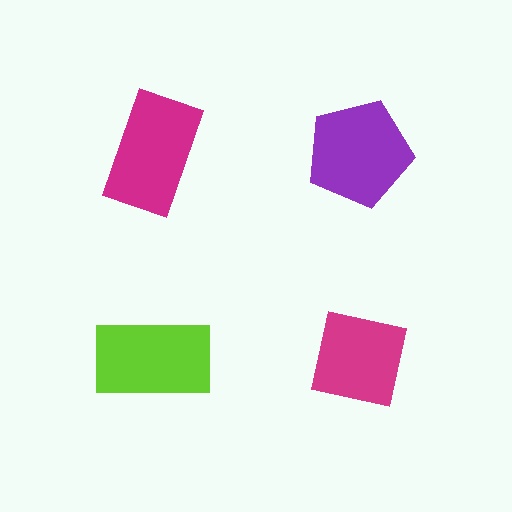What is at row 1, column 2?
A purple pentagon.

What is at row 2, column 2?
A magenta square.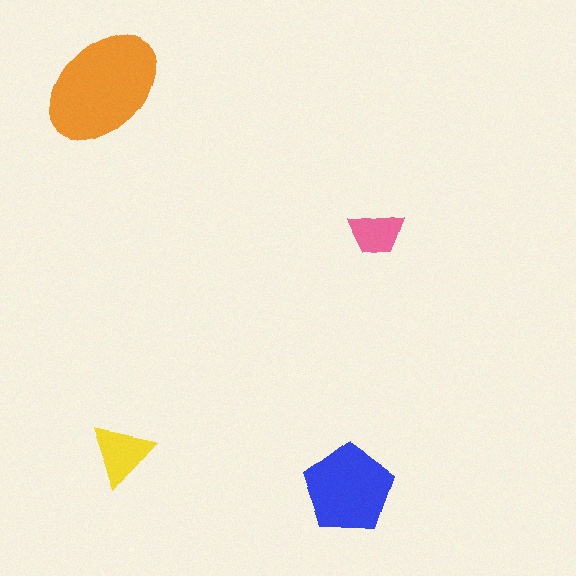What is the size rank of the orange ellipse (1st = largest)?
1st.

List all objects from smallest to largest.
The pink trapezoid, the yellow triangle, the blue pentagon, the orange ellipse.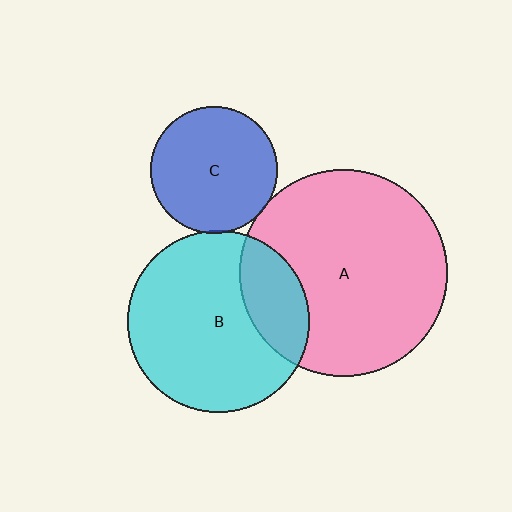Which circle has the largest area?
Circle A (pink).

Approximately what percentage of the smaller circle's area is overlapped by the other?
Approximately 5%.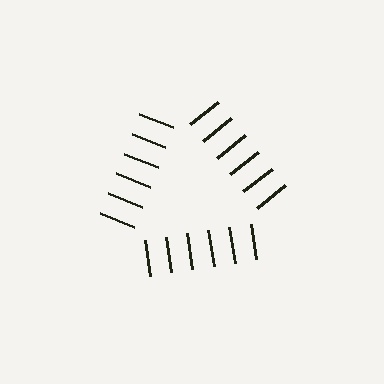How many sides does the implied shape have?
3 sides — the line-ends trace a triangle.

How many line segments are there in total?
18 — 6 along each of the 3 edges.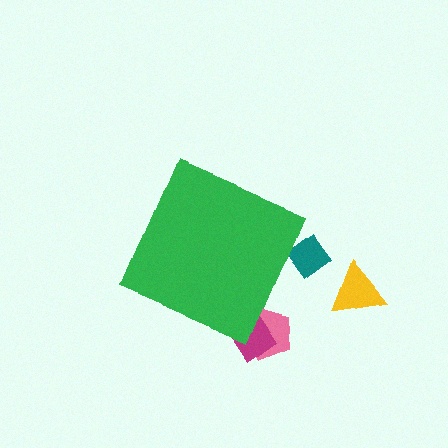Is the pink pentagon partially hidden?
Yes, the pink pentagon is partially hidden behind the green diamond.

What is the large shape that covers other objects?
A green diamond.